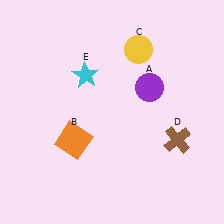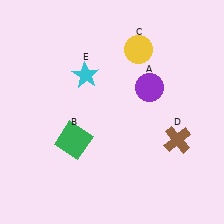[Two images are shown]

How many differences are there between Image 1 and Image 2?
There is 1 difference between the two images.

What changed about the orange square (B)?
In Image 1, B is orange. In Image 2, it changed to green.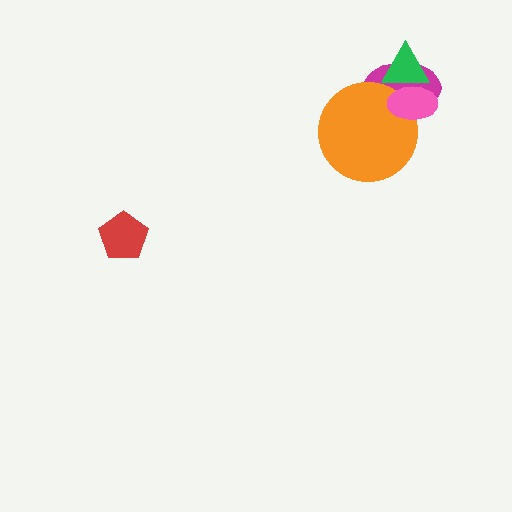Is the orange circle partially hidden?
Yes, it is partially covered by another shape.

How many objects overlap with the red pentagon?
0 objects overlap with the red pentagon.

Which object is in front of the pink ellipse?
The green triangle is in front of the pink ellipse.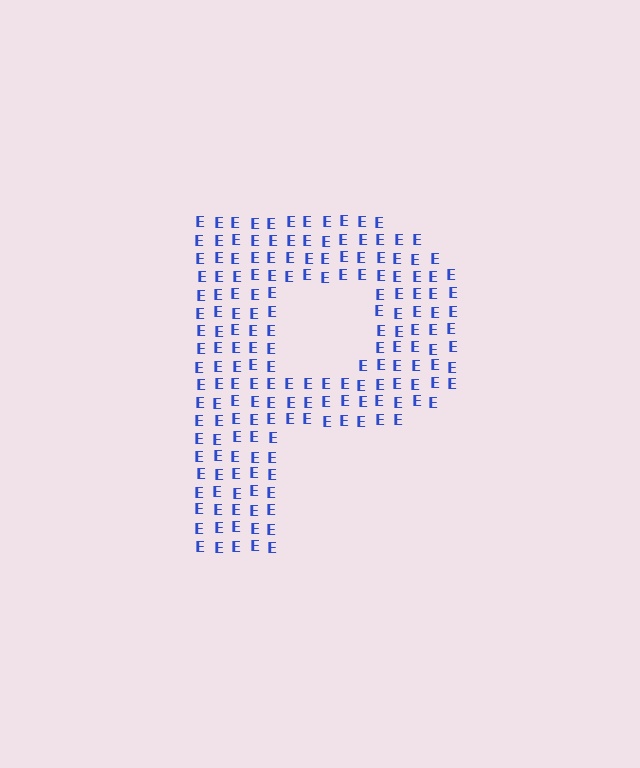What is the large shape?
The large shape is the letter P.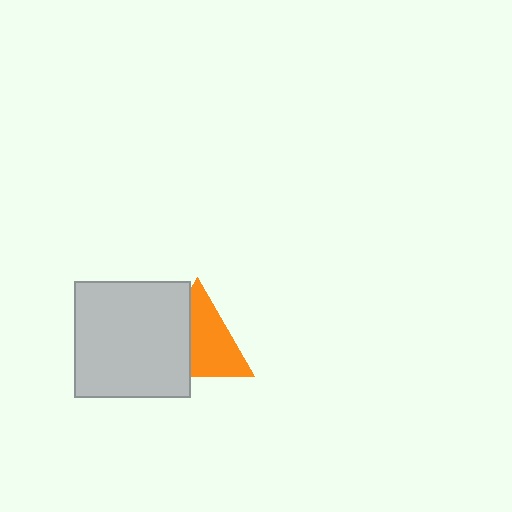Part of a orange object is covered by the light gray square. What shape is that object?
It is a triangle.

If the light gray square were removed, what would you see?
You would see the complete orange triangle.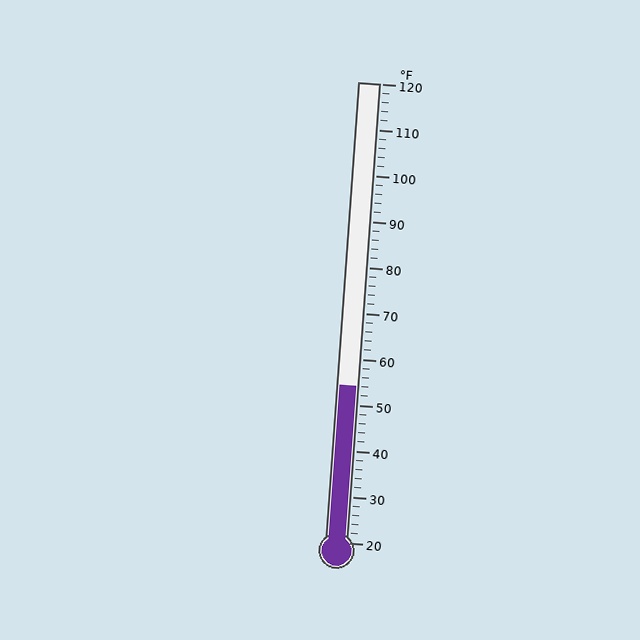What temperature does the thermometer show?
The thermometer shows approximately 54°F.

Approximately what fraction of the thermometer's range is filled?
The thermometer is filled to approximately 35% of its range.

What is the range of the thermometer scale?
The thermometer scale ranges from 20°F to 120°F.